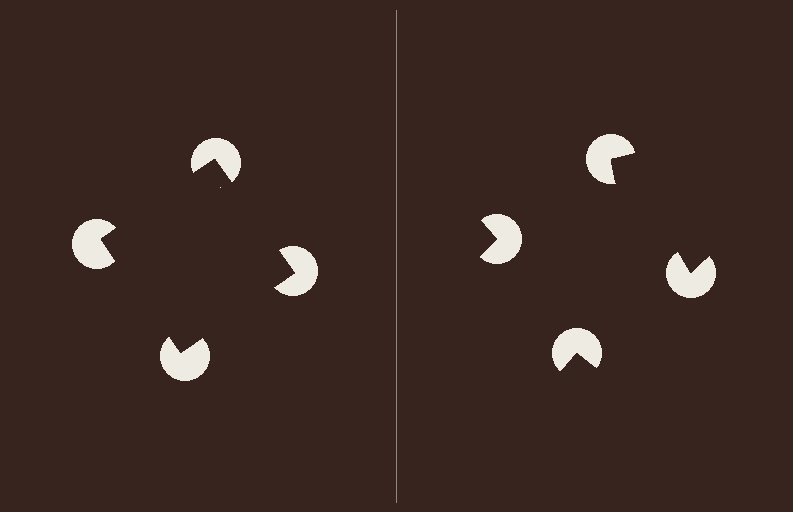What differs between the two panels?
The pac-man discs are positioned identically on both sides; only the wedge orientations differ. On the left they align to a square; on the right they are misaligned.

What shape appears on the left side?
An illusory square.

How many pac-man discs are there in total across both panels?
8 — 4 on each side.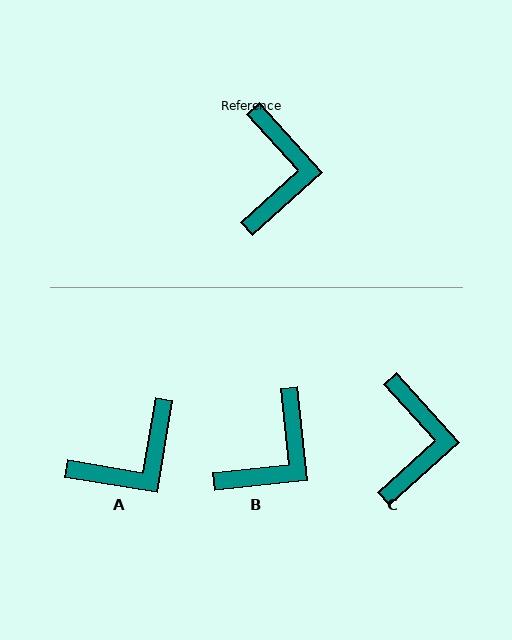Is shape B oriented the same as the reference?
No, it is off by about 36 degrees.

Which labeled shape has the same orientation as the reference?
C.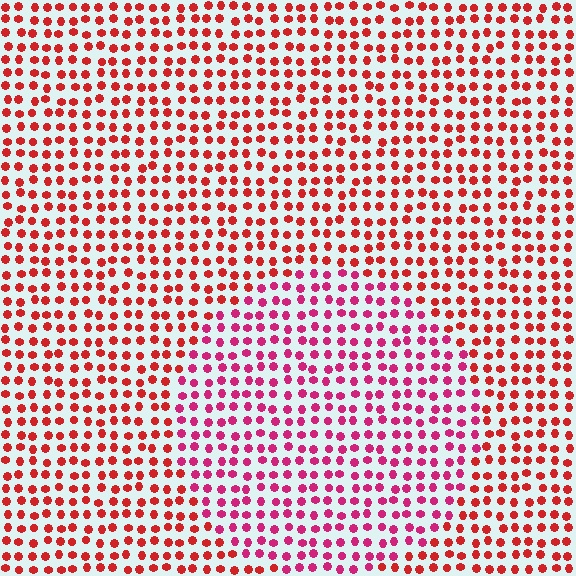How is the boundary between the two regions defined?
The boundary is defined purely by a slight shift in hue (about 30 degrees). Spacing, size, and orientation are identical on both sides.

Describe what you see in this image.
The image is filled with small red elements in a uniform arrangement. A circle-shaped region is visible where the elements are tinted to a slightly different hue, forming a subtle color boundary.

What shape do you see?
I see a circle.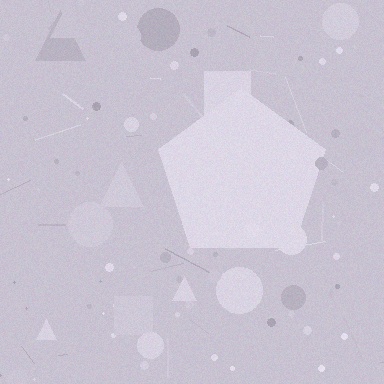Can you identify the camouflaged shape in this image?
The camouflaged shape is a pentagon.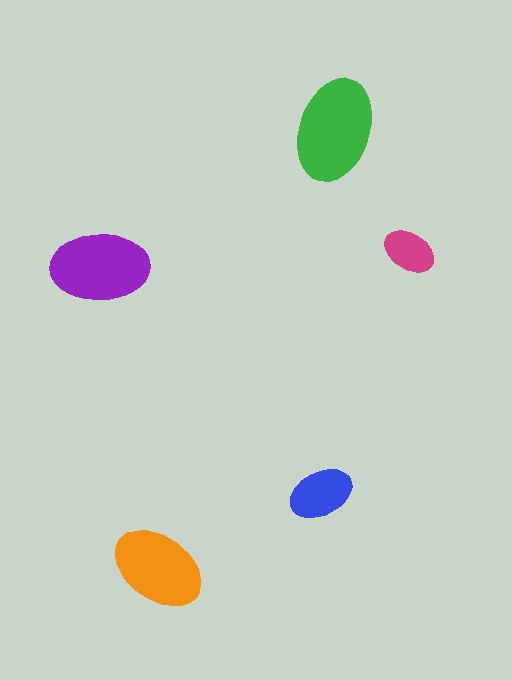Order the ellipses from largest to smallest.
the green one, the purple one, the orange one, the blue one, the magenta one.